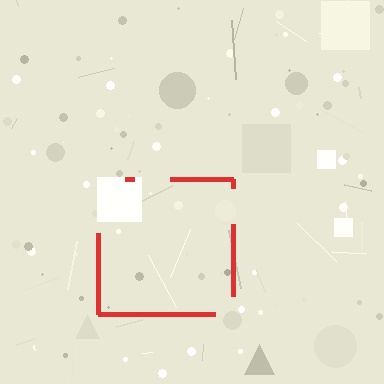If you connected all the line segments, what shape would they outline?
They would outline a square.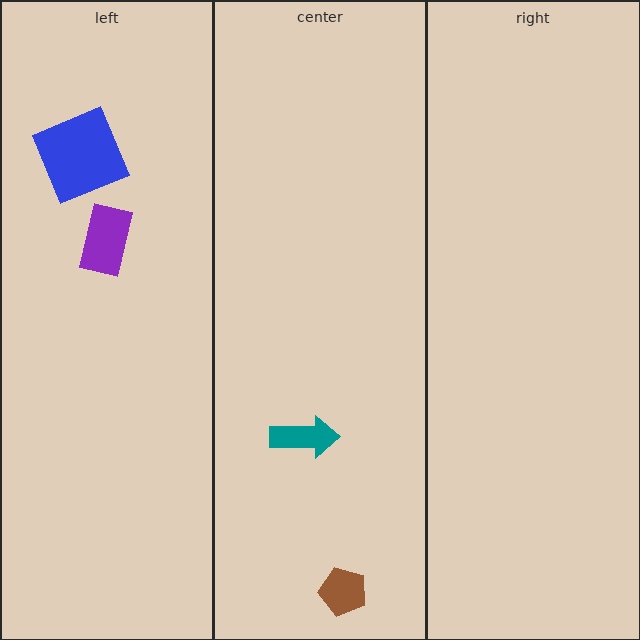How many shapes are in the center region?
2.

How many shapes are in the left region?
2.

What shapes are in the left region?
The blue square, the purple rectangle.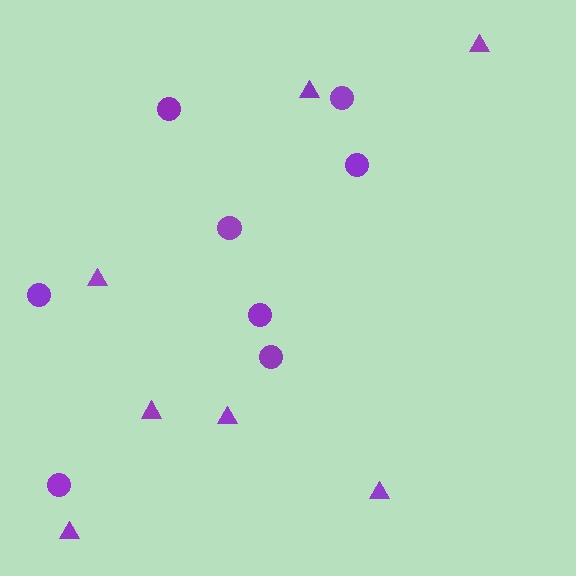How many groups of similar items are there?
There are 2 groups: one group of triangles (7) and one group of circles (8).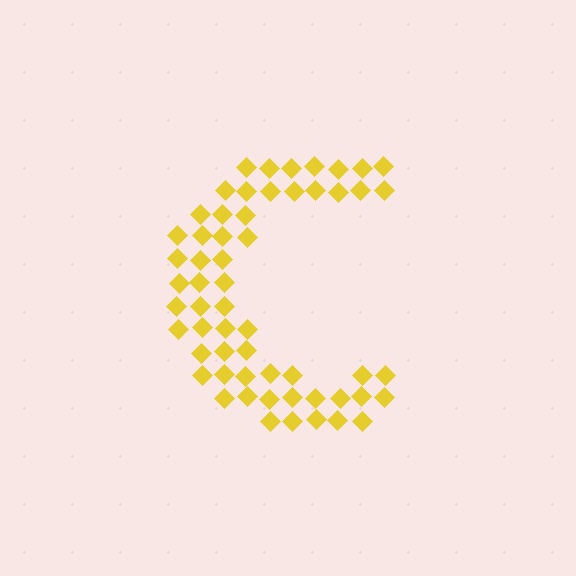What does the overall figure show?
The overall figure shows the letter C.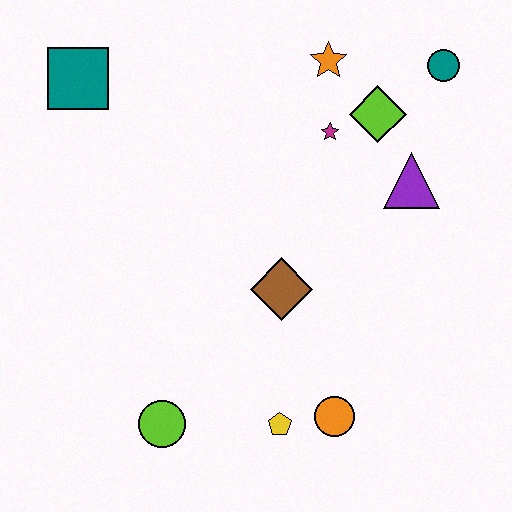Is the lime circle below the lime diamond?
Yes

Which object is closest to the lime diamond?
The magenta star is closest to the lime diamond.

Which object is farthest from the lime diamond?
The lime circle is farthest from the lime diamond.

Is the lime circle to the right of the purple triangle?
No